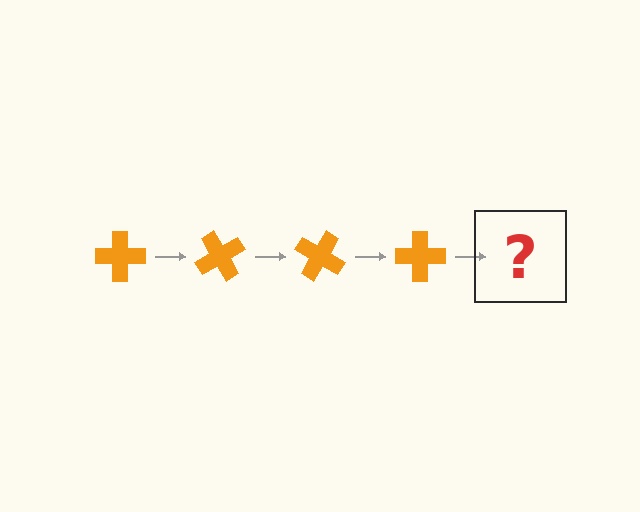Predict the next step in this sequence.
The next step is an orange cross rotated 240 degrees.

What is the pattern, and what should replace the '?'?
The pattern is that the cross rotates 60 degrees each step. The '?' should be an orange cross rotated 240 degrees.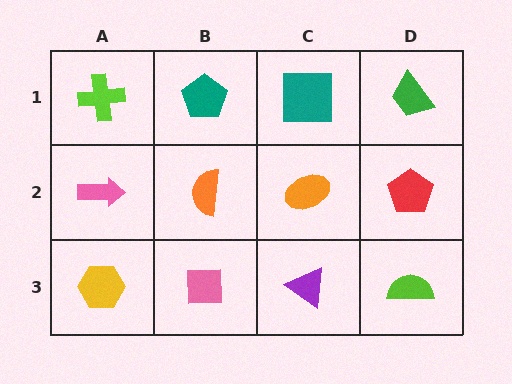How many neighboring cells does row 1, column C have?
3.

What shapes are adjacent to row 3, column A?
A pink arrow (row 2, column A), a pink square (row 3, column B).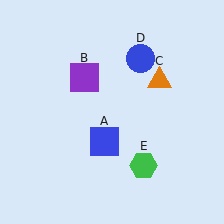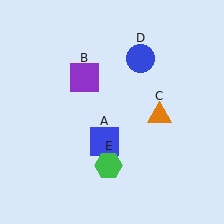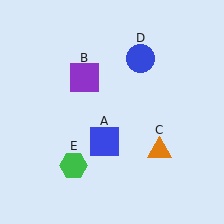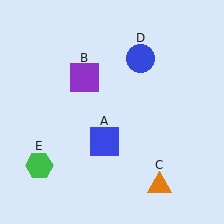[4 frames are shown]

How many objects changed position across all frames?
2 objects changed position: orange triangle (object C), green hexagon (object E).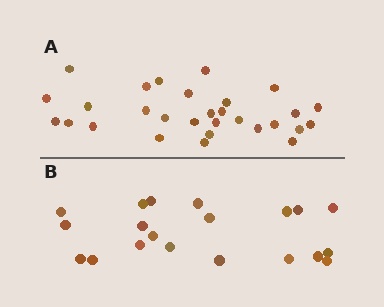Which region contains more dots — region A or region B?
Region A (the top region) has more dots.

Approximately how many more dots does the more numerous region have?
Region A has roughly 8 or so more dots than region B.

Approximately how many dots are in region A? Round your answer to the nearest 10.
About 30 dots. (The exact count is 29, which rounds to 30.)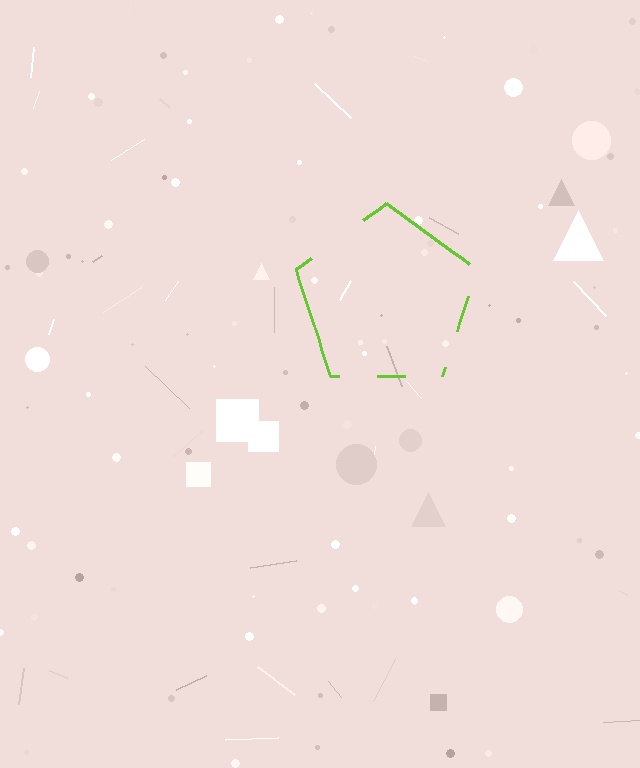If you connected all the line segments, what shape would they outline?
They would outline a pentagon.